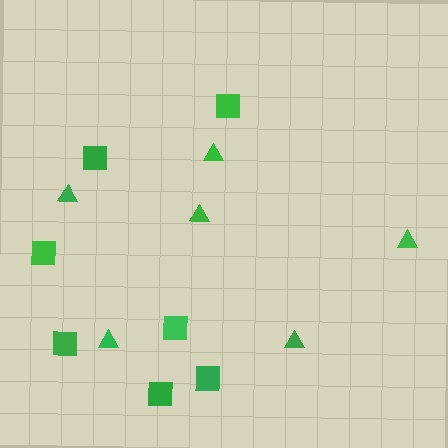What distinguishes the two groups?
There are 2 groups: one group of squares (7) and one group of triangles (6).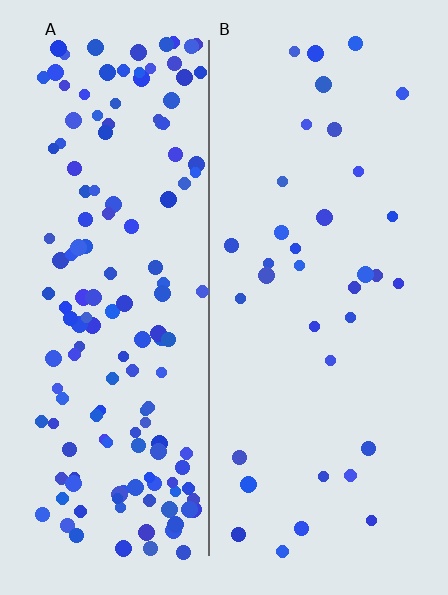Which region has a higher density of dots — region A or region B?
A (the left).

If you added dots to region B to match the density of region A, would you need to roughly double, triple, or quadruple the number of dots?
Approximately quadruple.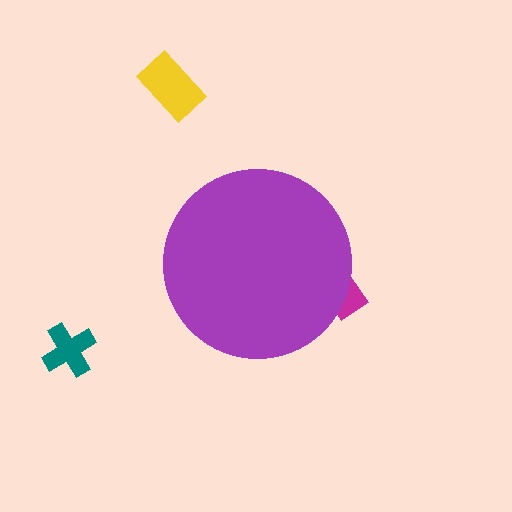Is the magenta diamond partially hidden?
Yes, the magenta diamond is partially hidden behind the purple circle.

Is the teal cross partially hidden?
No, the teal cross is fully visible.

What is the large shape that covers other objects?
A purple circle.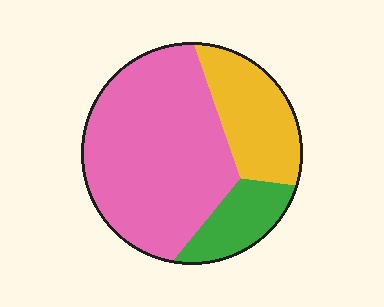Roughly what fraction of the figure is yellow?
Yellow takes up about one quarter (1/4) of the figure.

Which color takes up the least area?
Green, at roughly 15%.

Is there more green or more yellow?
Yellow.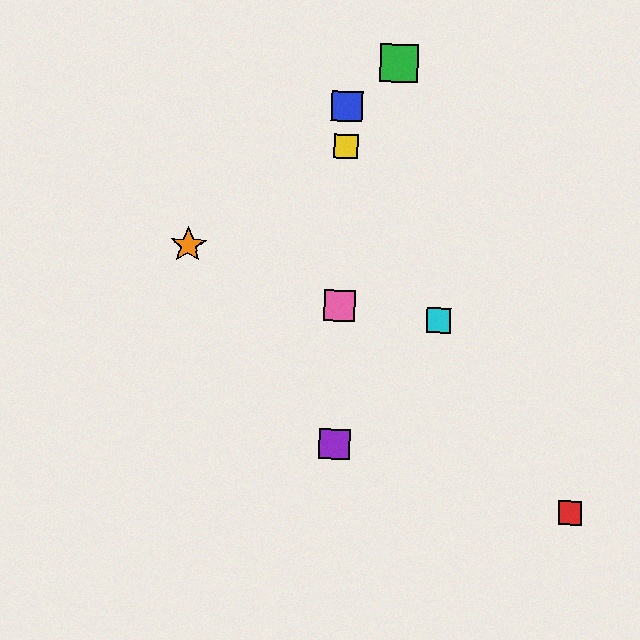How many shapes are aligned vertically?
4 shapes (the blue square, the yellow square, the purple square, the pink square) are aligned vertically.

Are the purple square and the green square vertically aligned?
No, the purple square is at x≈334 and the green square is at x≈399.